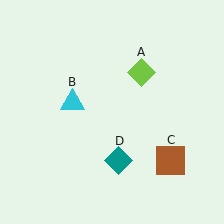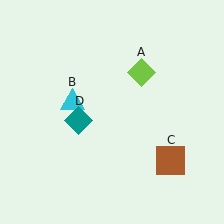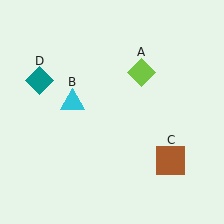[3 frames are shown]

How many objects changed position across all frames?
1 object changed position: teal diamond (object D).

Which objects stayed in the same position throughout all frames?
Lime diamond (object A) and cyan triangle (object B) and brown square (object C) remained stationary.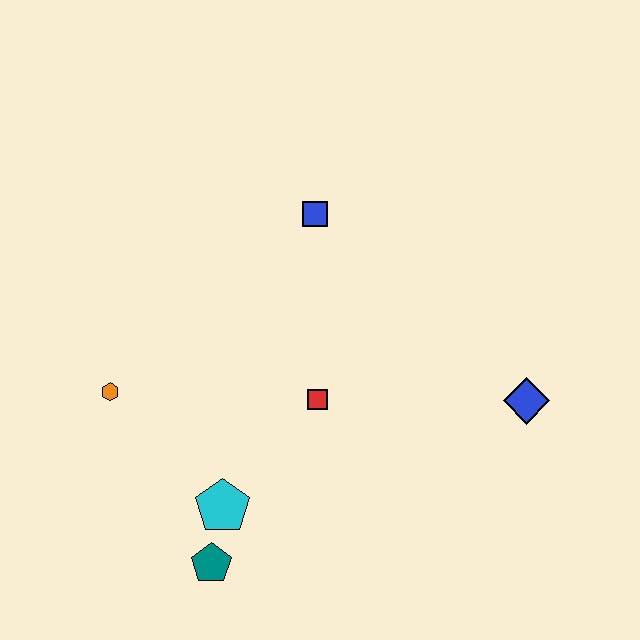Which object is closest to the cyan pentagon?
The teal pentagon is closest to the cyan pentagon.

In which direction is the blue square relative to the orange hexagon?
The blue square is to the right of the orange hexagon.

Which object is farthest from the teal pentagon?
The blue square is farthest from the teal pentagon.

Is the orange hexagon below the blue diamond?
No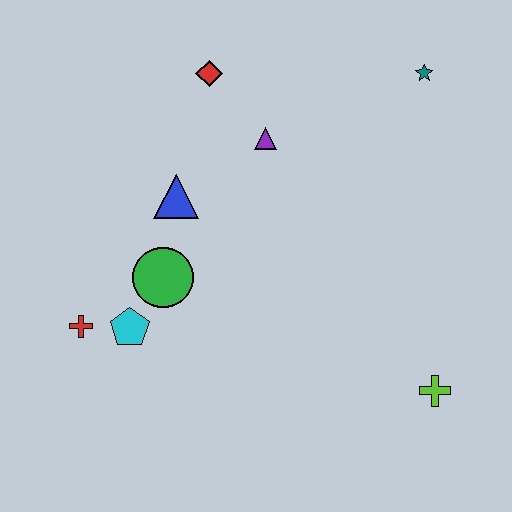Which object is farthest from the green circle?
The teal star is farthest from the green circle.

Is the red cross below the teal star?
Yes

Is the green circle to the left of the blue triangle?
Yes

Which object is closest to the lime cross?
The green circle is closest to the lime cross.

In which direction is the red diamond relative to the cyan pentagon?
The red diamond is above the cyan pentagon.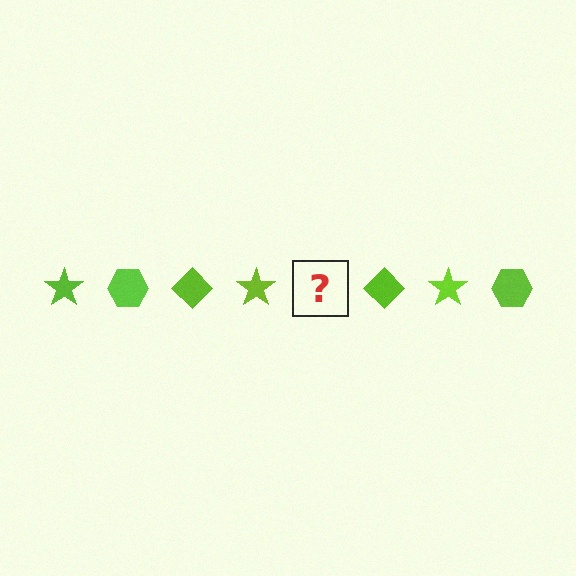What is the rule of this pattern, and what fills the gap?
The rule is that the pattern cycles through star, hexagon, diamond shapes in lime. The gap should be filled with a lime hexagon.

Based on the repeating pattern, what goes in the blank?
The blank should be a lime hexagon.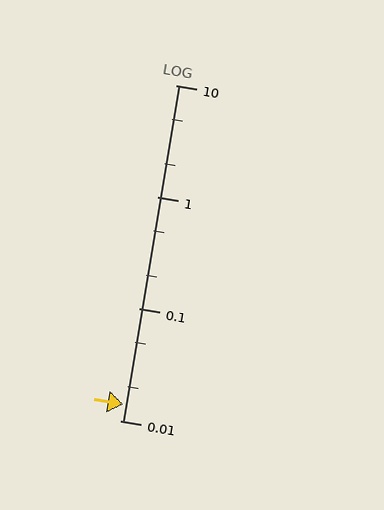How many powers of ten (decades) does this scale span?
The scale spans 3 decades, from 0.01 to 10.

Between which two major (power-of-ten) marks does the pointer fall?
The pointer is between 0.01 and 0.1.